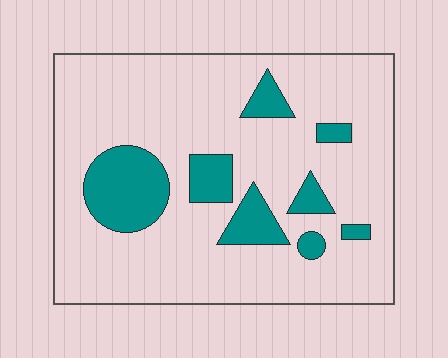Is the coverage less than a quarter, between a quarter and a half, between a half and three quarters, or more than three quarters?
Less than a quarter.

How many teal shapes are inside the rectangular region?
8.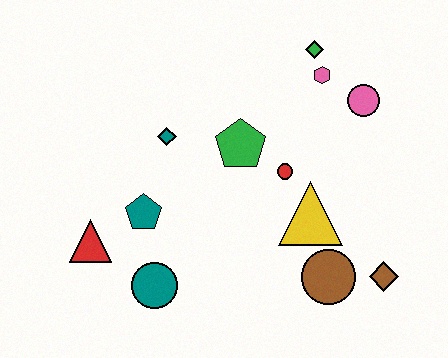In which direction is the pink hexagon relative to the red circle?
The pink hexagon is above the red circle.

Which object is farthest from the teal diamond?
The brown diamond is farthest from the teal diamond.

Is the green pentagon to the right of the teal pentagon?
Yes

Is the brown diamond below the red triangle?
Yes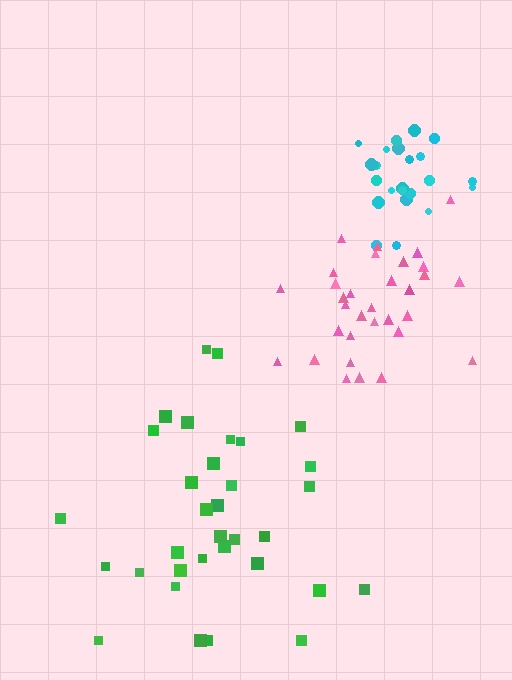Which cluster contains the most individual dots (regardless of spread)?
Green (33).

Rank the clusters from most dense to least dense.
cyan, pink, green.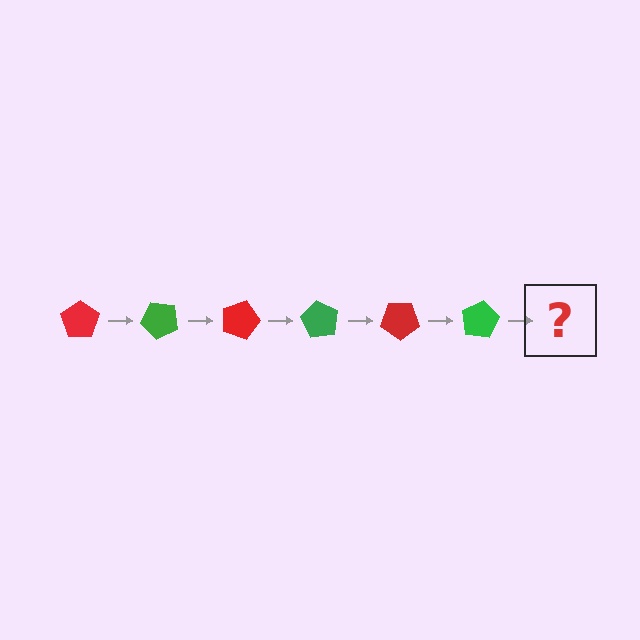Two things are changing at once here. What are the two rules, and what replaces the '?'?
The two rules are that it rotates 45 degrees each step and the color cycles through red and green. The '?' should be a red pentagon, rotated 270 degrees from the start.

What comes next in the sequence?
The next element should be a red pentagon, rotated 270 degrees from the start.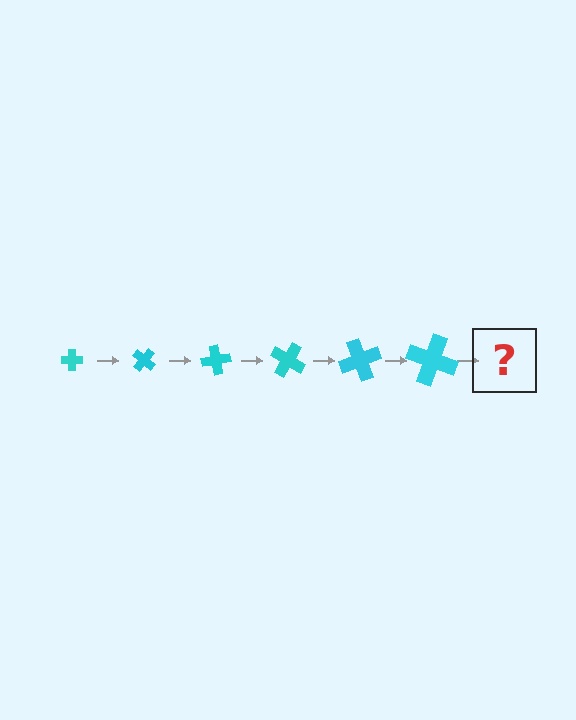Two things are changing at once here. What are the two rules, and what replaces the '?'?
The two rules are that the cross grows larger each step and it rotates 40 degrees each step. The '?' should be a cross, larger than the previous one and rotated 240 degrees from the start.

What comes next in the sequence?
The next element should be a cross, larger than the previous one and rotated 240 degrees from the start.